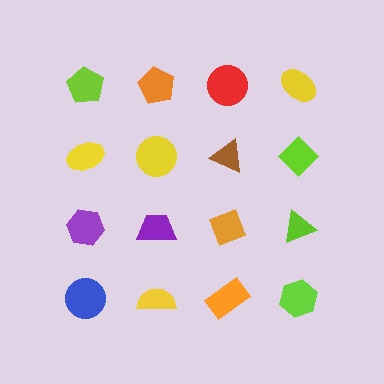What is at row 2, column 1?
A yellow ellipse.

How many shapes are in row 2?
4 shapes.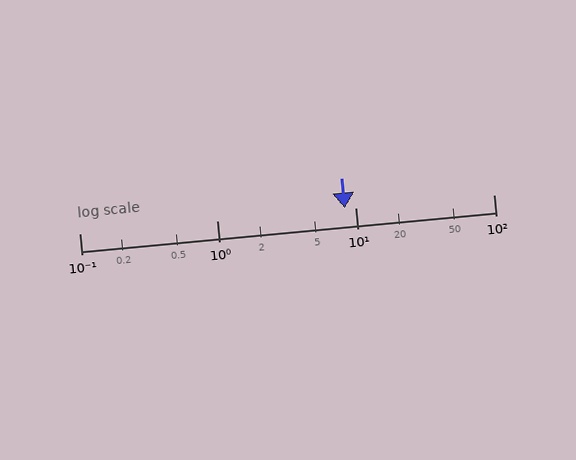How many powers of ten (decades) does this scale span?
The scale spans 3 decades, from 0.1 to 100.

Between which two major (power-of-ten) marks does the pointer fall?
The pointer is between 1 and 10.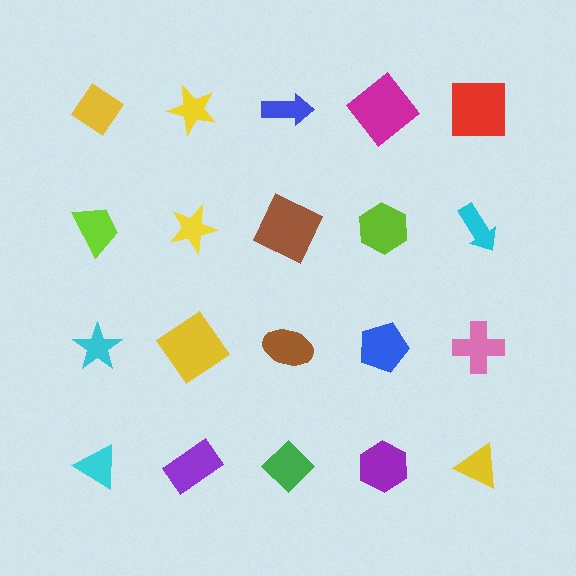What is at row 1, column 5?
A red square.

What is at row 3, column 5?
A pink cross.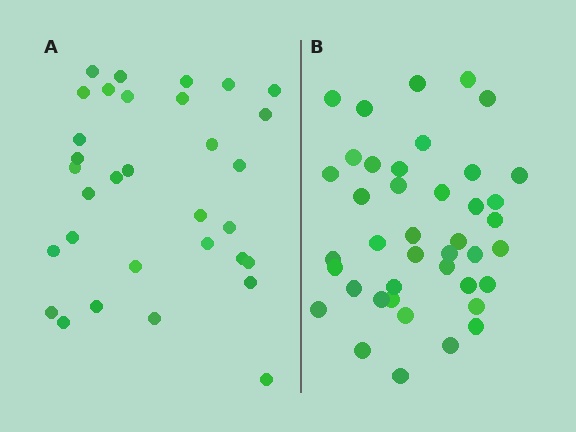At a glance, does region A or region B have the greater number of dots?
Region B (the right region) has more dots.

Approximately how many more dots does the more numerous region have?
Region B has roughly 8 or so more dots than region A.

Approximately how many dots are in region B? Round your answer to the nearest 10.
About 40 dots. (The exact count is 41, which rounds to 40.)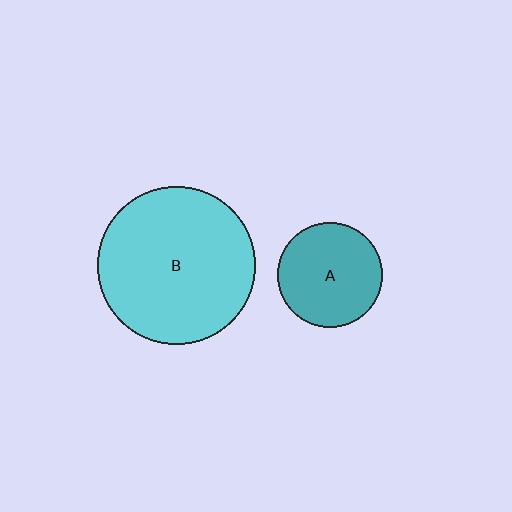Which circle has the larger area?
Circle B (cyan).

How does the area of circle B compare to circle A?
Approximately 2.3 times.